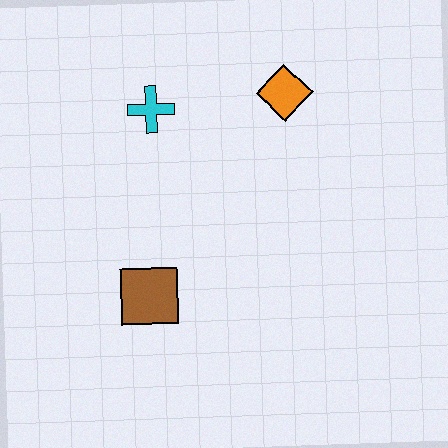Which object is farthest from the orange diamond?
The brown square is farthest from the orange diamond.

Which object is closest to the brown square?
The cyan cross is closest to the brown square.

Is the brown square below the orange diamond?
Yes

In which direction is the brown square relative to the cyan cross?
The brown square is below the cyan cross.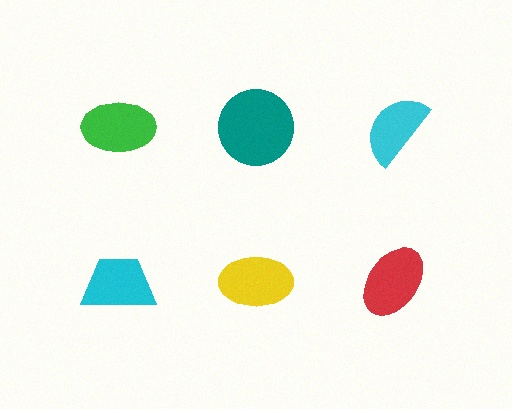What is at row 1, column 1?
A green ellipse.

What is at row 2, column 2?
A yellow ellipse.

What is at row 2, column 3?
A red ellipse.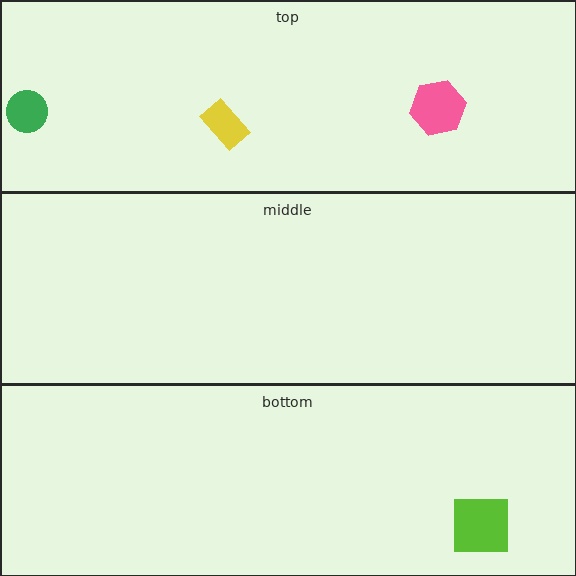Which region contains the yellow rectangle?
The top region.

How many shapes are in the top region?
3.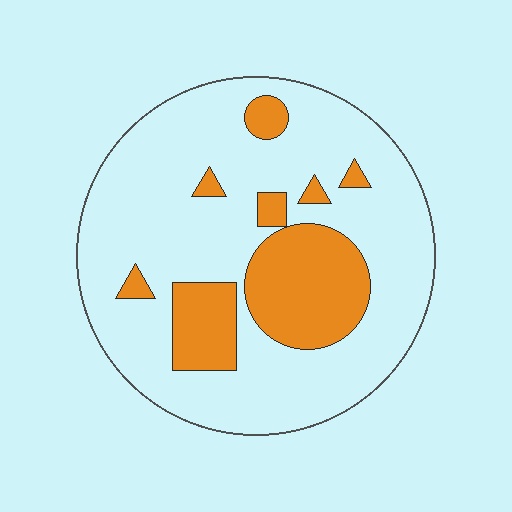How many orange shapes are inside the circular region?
8.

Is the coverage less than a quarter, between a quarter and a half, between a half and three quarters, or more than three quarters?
Less than a quarter.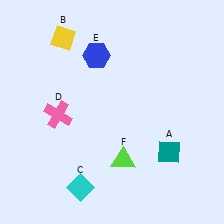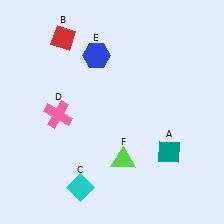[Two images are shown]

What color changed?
The diamond (B) changed from yellow in Image 1 to red in Image 2.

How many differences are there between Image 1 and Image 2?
There is 1 difference between the two images.